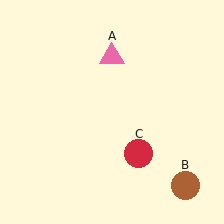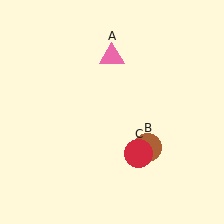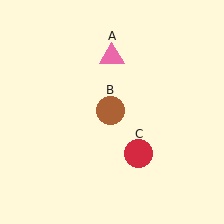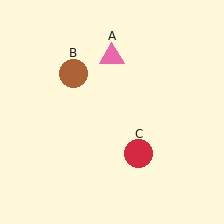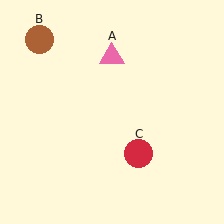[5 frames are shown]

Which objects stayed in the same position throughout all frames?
Pink triangle (object A) and red circle (object C) remained stationary.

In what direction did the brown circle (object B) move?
The brown circle (object B) moved up and to the left.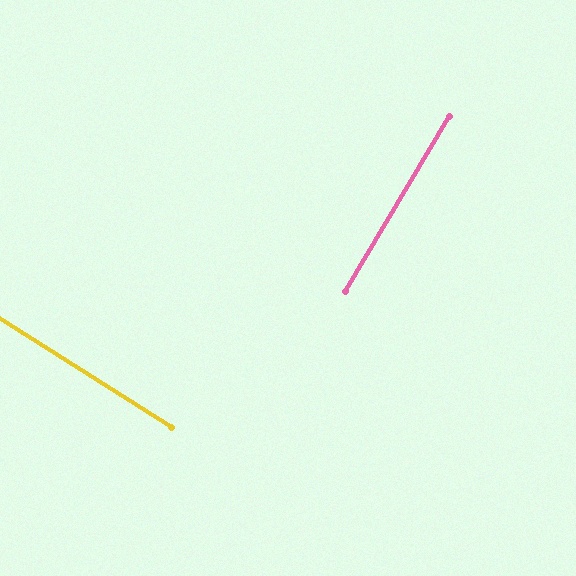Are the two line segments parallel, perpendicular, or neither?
Perpendicular — they meet at approximately 89°.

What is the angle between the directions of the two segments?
Approximately 89 degrees.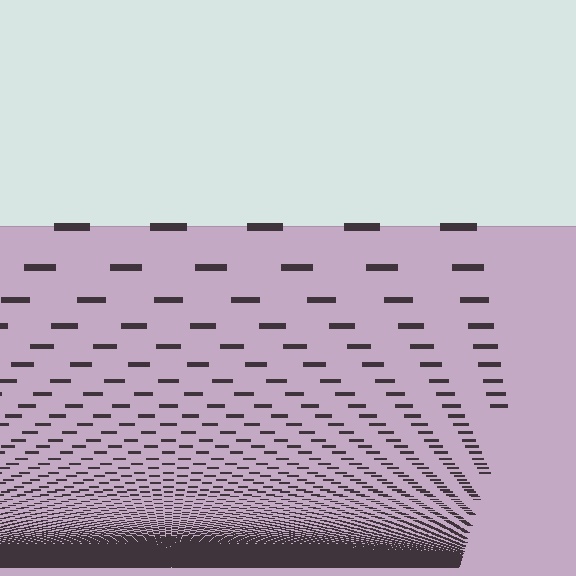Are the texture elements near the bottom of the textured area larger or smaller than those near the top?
Smaller. The gradient is inverted — elements near the bottom are smaller and denser.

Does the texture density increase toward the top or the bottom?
Density increases toward the bottom.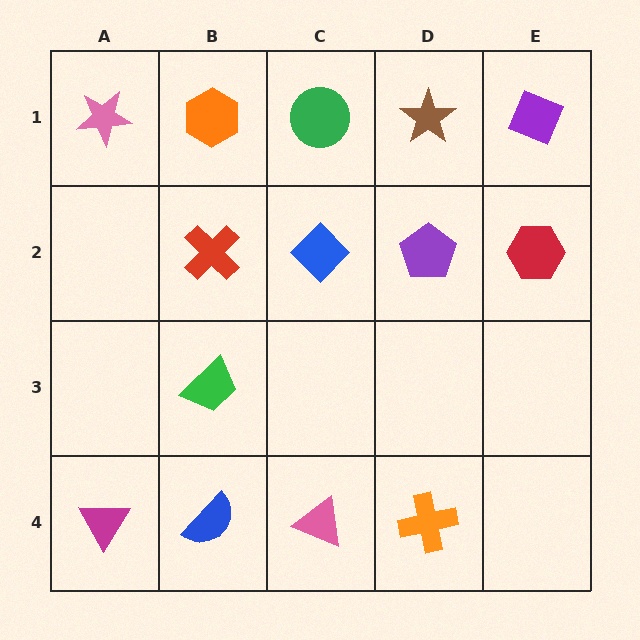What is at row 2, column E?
A red hexagon.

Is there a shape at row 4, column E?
No, that cell is empty.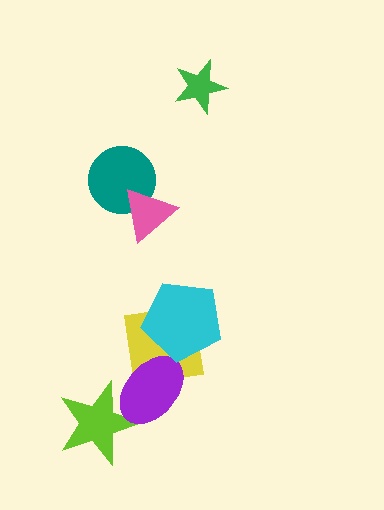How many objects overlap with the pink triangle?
1 object overlaps with the pink triangle.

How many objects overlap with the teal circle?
1 object overlaps with the teal circle.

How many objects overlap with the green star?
0 objects overlap with the green star.